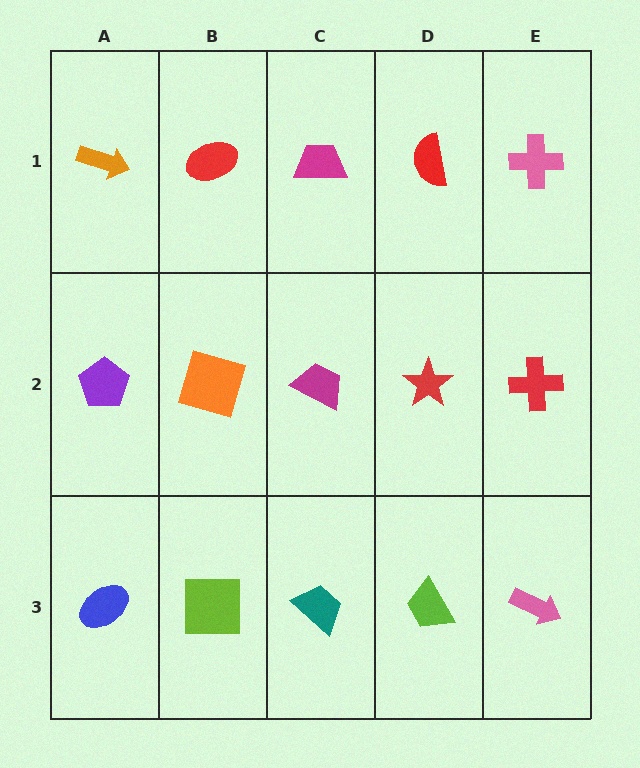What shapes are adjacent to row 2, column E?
A pink cross (row 1, column E), a pink arrow (row 3, column E), a red star (row 2, column D).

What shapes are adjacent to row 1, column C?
A magenta trapezoid (row 2, column C), a red ellipse (row 1, column B), a red semicircle (row 1, column D).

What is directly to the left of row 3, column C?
A lime square.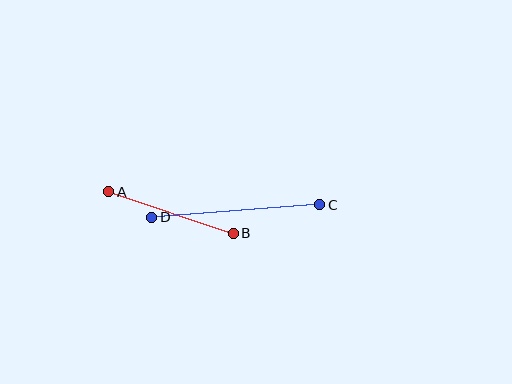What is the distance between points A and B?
The distance is approximately 131 pixels.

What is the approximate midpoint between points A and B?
The midpoint is at approximately (171, 213) pixels.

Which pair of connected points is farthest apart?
Points C and D are farthest apart.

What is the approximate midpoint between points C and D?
The midpoint is at approximately (236, 211) pixels.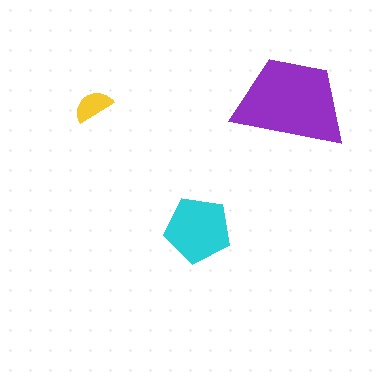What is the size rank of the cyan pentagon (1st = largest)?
2nd.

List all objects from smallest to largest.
The yellow semicircle, the cyan pentagon, the purple trapezoid.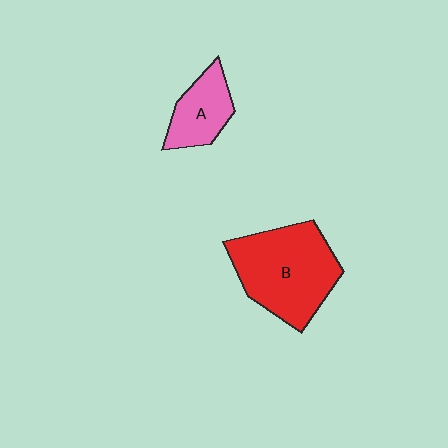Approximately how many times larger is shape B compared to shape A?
Approximately 2.1 times.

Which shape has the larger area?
Shape B (red).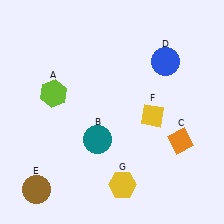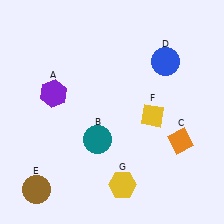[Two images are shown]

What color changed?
The hexagon (A) changed from lime in Image 1 to purple in Image 2.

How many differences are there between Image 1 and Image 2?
There is 1 difference between the two images.